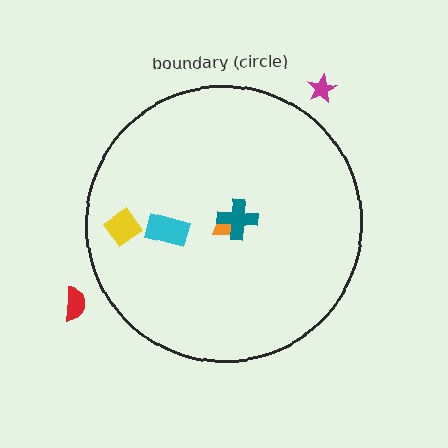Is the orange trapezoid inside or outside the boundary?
Inside.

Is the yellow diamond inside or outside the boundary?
Inside.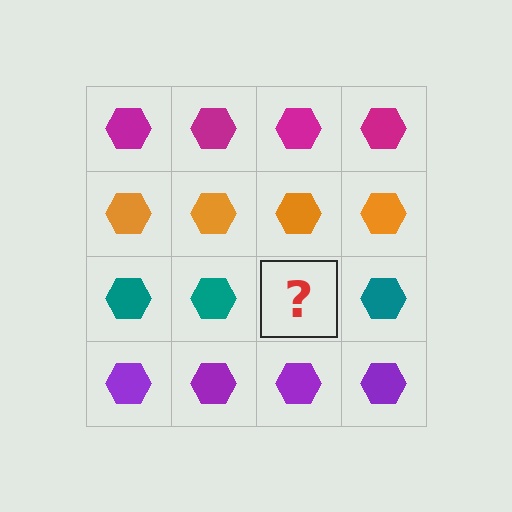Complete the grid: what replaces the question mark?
The question mark should be replaced with a teal hexagon.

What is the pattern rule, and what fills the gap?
The rule is that each row has a consistent color. The gap should be filled with a teal hexagon.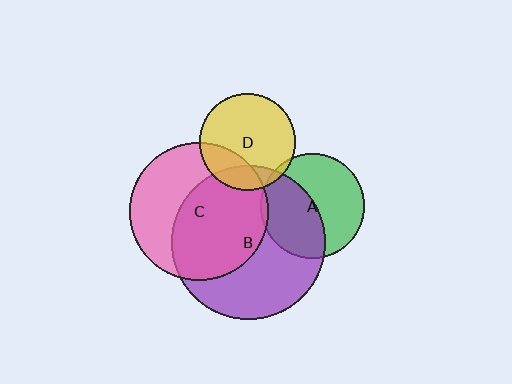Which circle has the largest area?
Circle B (purple).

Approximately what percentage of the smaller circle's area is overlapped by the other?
Approximately 45%.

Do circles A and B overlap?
Yes.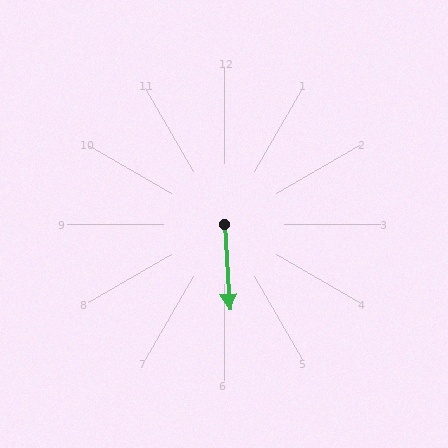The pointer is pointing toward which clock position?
Roughly 6 o'clock.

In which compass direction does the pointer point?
South.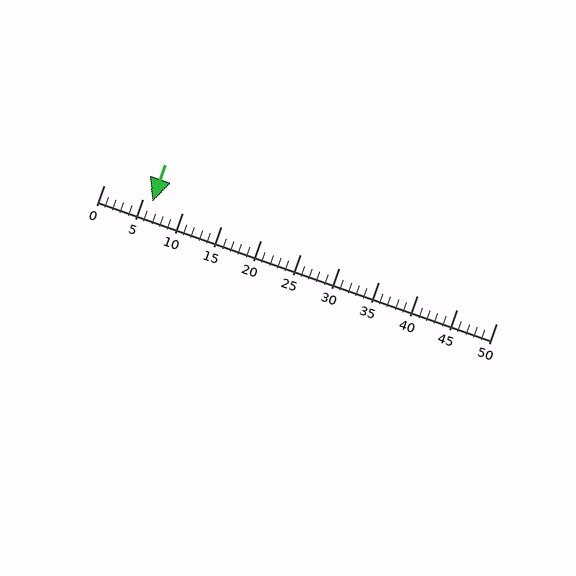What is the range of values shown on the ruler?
The ruler shows values from 0 to 50.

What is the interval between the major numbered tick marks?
The major tick marks are spaced 5 units apart.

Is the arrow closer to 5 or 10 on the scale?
The arrow is closer to 5.